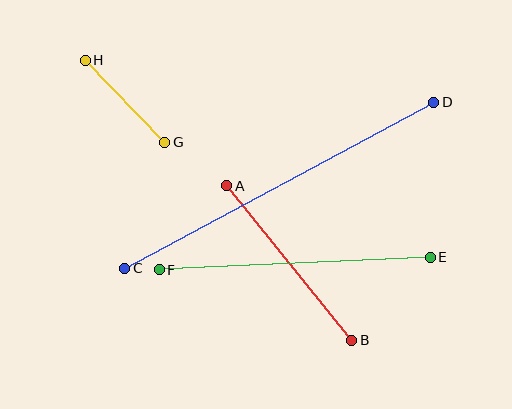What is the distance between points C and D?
The distance is approximately 351 pixels.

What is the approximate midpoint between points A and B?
The midpoint is at approximately (289, 263) pixels.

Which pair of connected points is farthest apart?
Points C and D are farthest apart.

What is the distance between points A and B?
The distance is approximately 199 pixels.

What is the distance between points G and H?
The distance is approximately 114 pixels.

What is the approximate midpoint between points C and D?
The midpoint is at approximately (279, 185) pixels.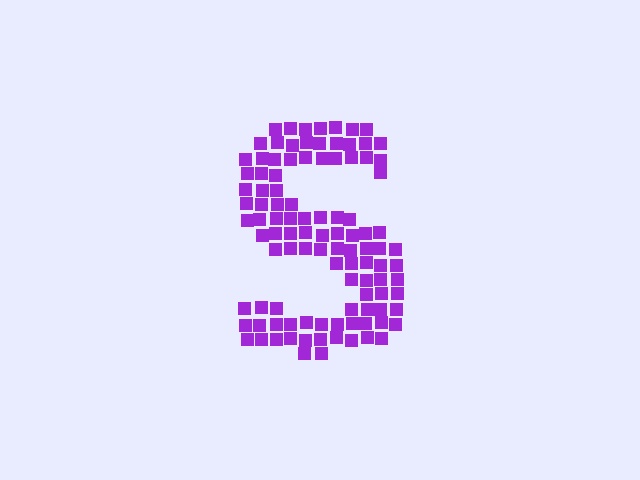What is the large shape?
The large shape is the letter S.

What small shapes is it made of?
It is made of small squares.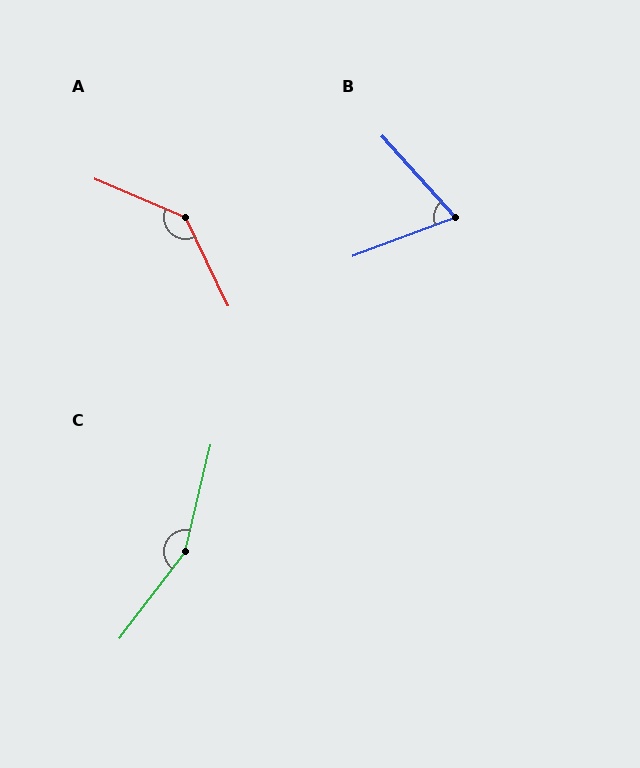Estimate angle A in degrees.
Approximately 139 degrees.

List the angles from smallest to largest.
B (69°), A (139°), C (156°).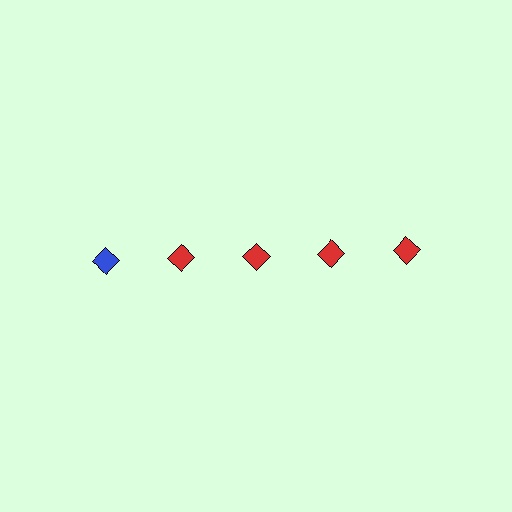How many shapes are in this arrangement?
There are 5 shapes arranged in a grid pattern.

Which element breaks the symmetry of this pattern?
The blue diamond in the top row, leftmost column breaks the symmetry. All other shapes are red diamonds.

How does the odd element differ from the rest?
It has a different color: blue instead of red.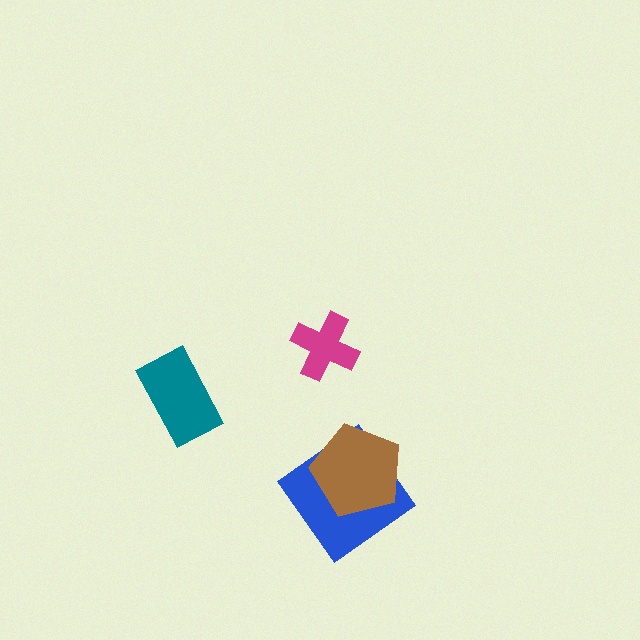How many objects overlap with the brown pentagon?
1 object overlaps with the brown pentagon.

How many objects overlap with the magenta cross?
0 objects overlap with the magenta cross.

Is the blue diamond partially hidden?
Yes, it is partially covered by another shape.